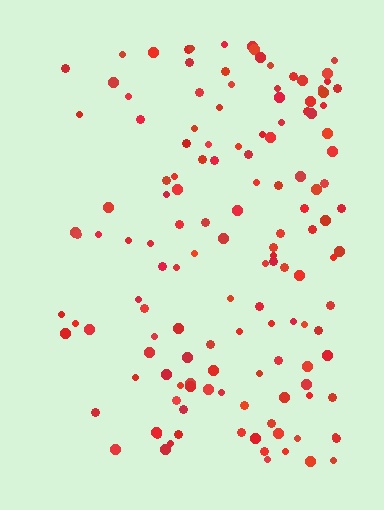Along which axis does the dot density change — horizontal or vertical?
Horizontal.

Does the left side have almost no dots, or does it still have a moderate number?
Still a moderate number, just noticeably fewer than the right.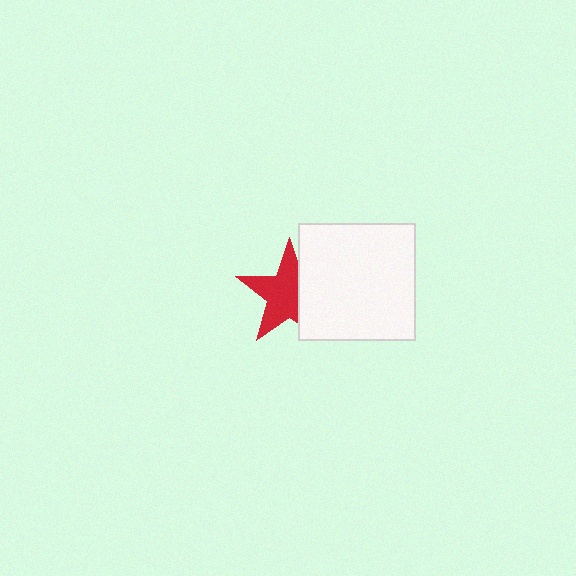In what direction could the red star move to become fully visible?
The red star could move left. That would shift it out from behind the white square entirely.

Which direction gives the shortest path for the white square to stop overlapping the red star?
Moving right gives the shortest separation.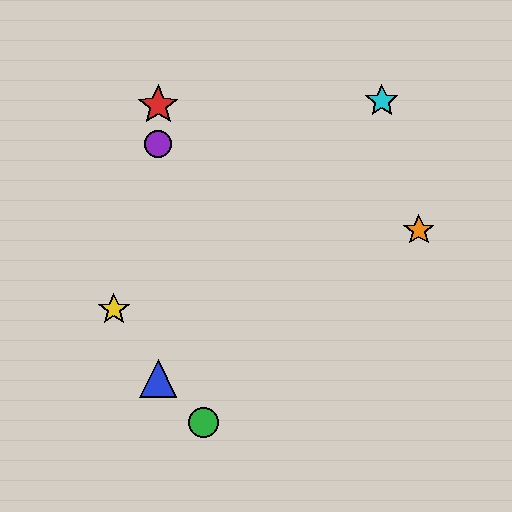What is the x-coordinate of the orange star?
The orange star is at x≈419.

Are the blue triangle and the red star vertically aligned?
Yes, both are at x≈158.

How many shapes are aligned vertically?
3 shapes (the red star, the blue triangle, the purple circle) are aligned vertically.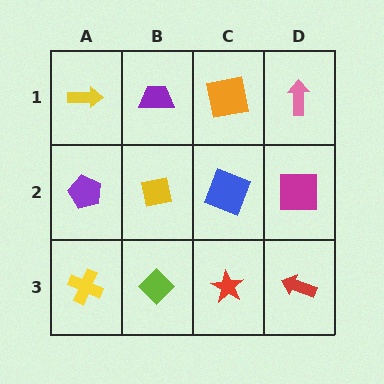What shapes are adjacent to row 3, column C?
A blue square (row 2, column C), a lime diamond (row 3, column B), a red arrow (row 3, column D).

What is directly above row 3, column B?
A yellow square.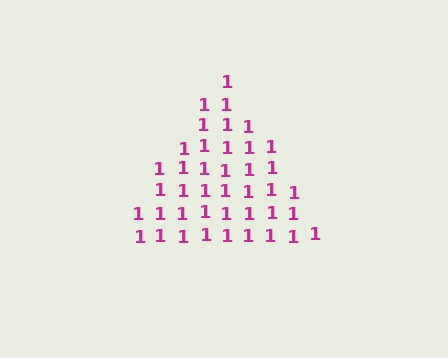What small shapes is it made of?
It is made of small digit 1's.